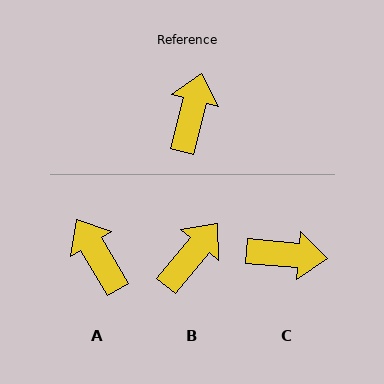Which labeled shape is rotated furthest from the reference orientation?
C, about 81 degrees away.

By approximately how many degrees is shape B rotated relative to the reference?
Approximately 25 degrees clockwise.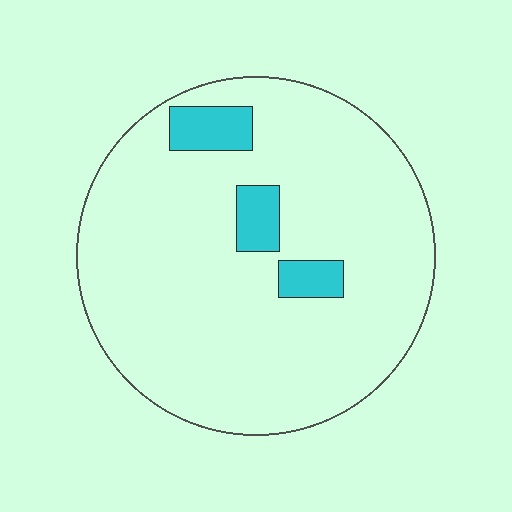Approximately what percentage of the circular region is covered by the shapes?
Approximately 10%.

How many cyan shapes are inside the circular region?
3.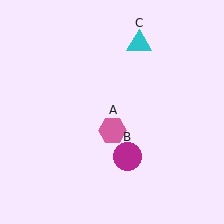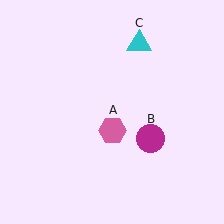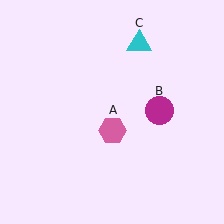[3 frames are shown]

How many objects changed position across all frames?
1 object changed position: magenta circle (object B).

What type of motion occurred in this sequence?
The magenta circle (object B) rotated counterclockwise around the center of the scene.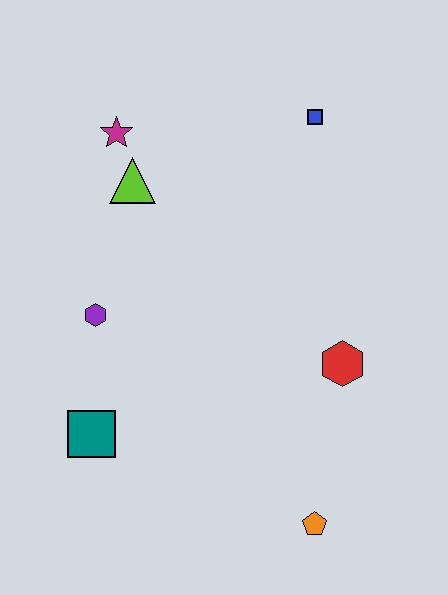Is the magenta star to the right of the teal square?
Yes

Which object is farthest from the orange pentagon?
The magenta star is farthest from the orange pentagon.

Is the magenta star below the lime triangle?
No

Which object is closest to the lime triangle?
The magenta star is closest to the lime triangle.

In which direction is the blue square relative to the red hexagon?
The blue square is above the red hexagon.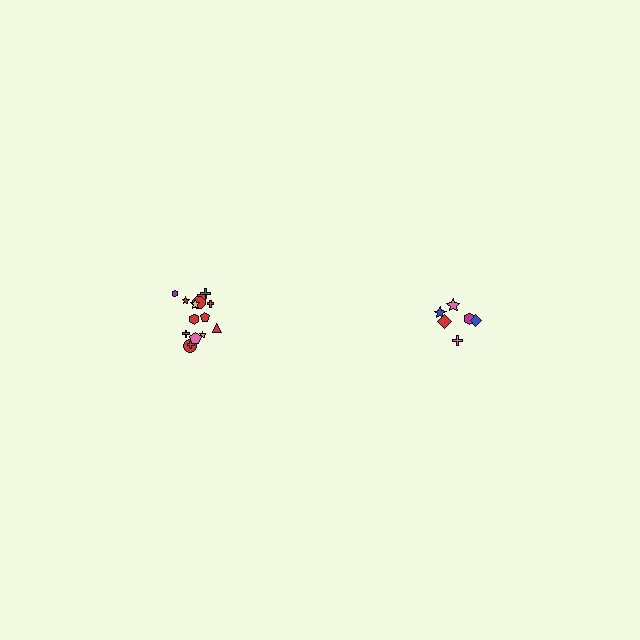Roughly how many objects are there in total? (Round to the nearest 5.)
Roughly 20 objects in total.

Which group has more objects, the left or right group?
The left group.